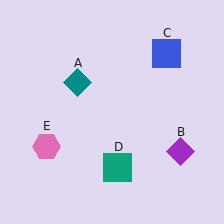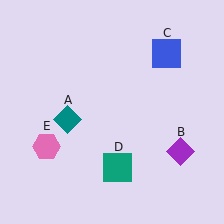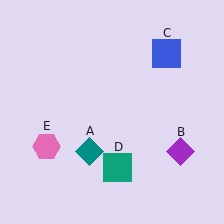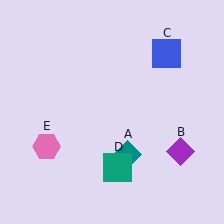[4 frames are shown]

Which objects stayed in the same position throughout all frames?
Purple diamond (object B) and blue square (object C) and teal square (object D) and pink hexagon (object E) remained stationary.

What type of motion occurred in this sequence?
The teal diamond (object A) rotated counterclockwise around the center of the scene.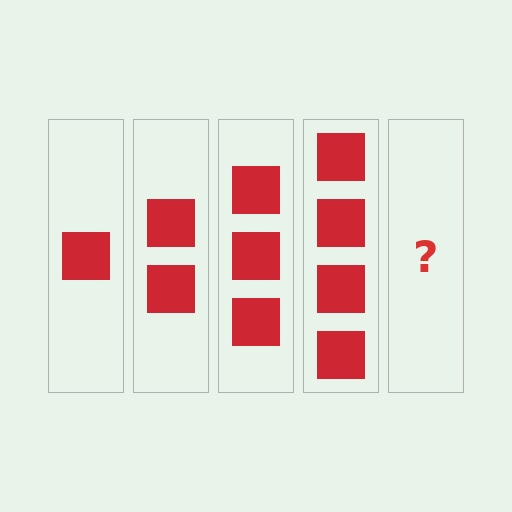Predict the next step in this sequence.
The next step is 5 squares.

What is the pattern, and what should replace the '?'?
The pattern is that each step adds one more square. The '?' should be 5 squares.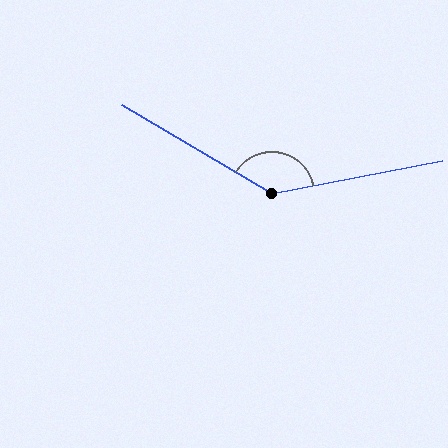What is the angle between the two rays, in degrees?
Approximately 138 degrees.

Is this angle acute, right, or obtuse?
It is obtuse.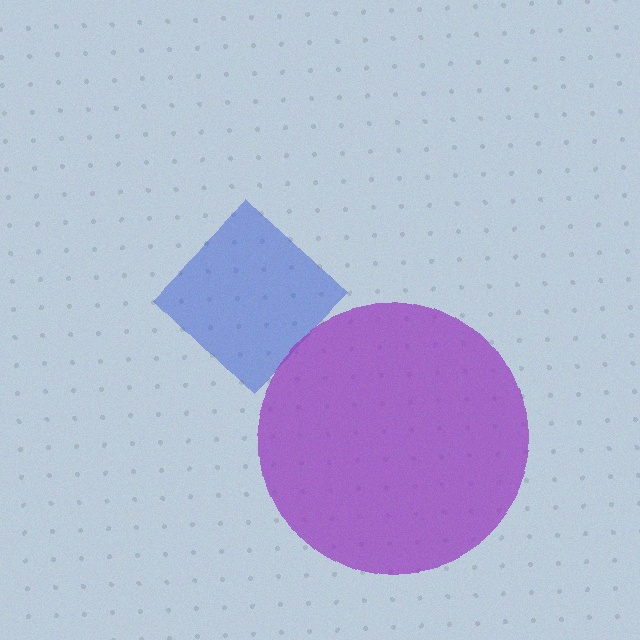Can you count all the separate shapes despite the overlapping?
Yes, there are 2 separate shapes.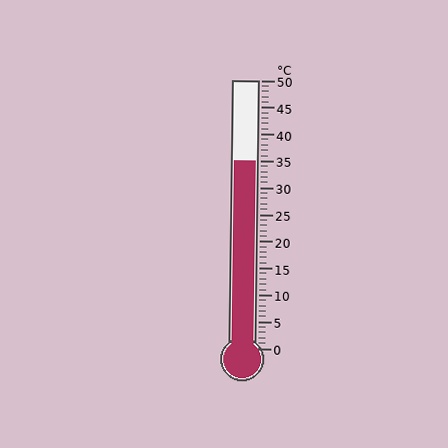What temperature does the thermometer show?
The thermometer shows approximately 35°C.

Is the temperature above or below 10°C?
The temperature is above 10°C.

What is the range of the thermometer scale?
The thermometer scale ranges from 0°C to 50°C.